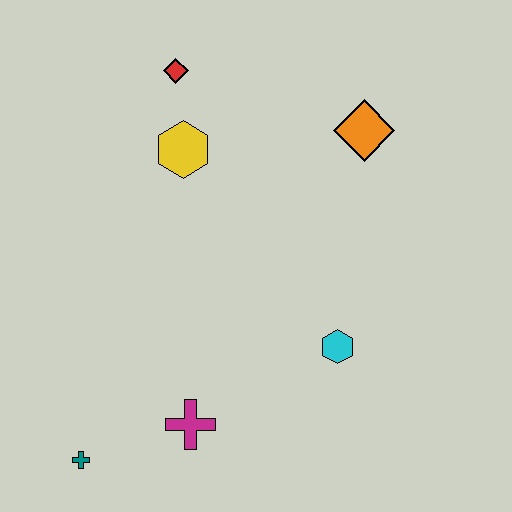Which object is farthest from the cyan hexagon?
The red diamond is farthest from the cyan hexagon.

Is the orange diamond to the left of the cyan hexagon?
No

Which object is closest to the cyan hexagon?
The magenta cross is closest to the cyan hexagon.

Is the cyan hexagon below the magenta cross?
No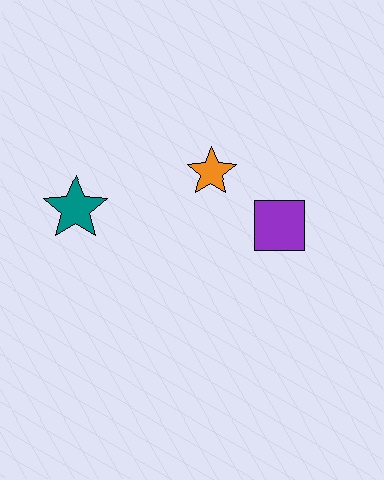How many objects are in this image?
There are 3 objects.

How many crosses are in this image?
There are no crosses.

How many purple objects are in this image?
There is 1 purple object.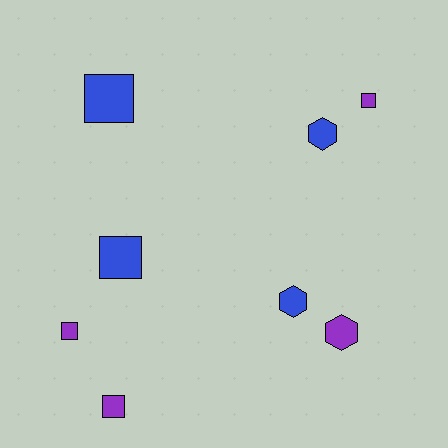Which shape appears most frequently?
Square, with 5 objects.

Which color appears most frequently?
Blue, with 4 objects.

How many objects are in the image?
There are 8 objects.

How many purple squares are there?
There are 3 purple squares.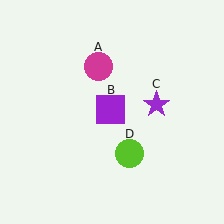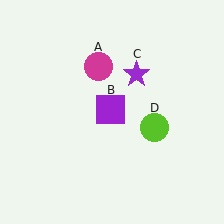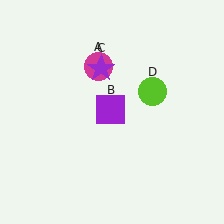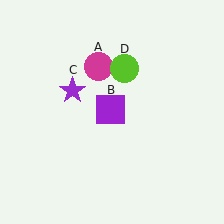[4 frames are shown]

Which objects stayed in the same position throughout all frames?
Magenta circle (object A) and purple square (object B) remained stationary.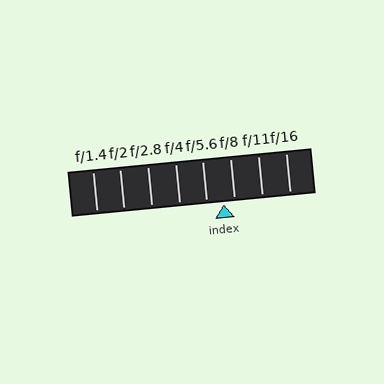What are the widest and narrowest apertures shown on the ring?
The widest aperture shown is f/1.4 and the narrowest is f/16.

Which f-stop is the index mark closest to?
The index mark is closest to f/8.